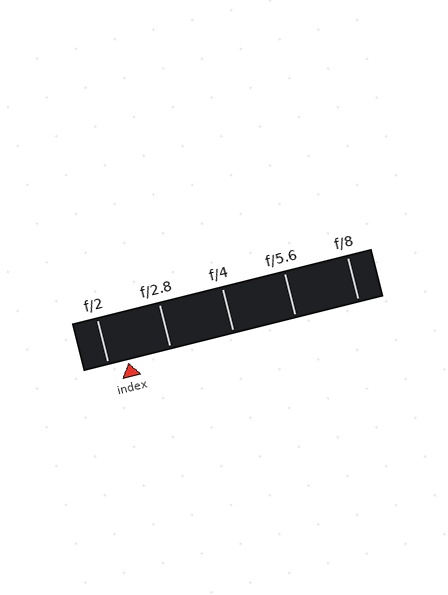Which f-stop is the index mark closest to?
The index mark is closest to f/2.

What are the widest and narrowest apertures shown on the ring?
The widest aperture shown is f/2 and the narrowest is f/8.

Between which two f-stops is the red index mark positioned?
The index mark is between f/2 and f/2.8.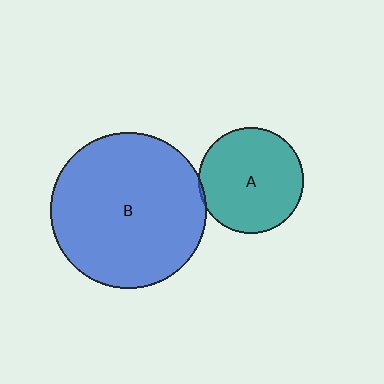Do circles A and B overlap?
Yes.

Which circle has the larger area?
Circle B (blue).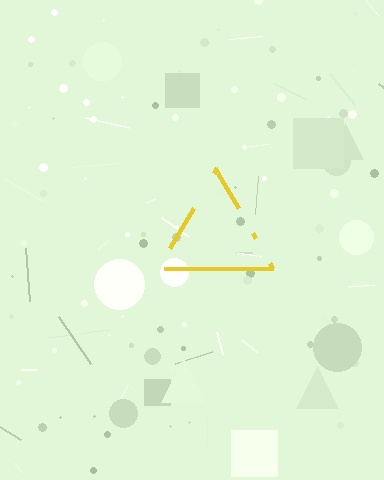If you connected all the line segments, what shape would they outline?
They would outline a triangle.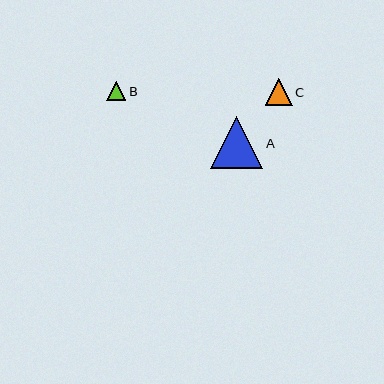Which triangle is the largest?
Triangle A is the largest with a size of approximately 52 pixels.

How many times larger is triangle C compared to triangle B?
Triangle C is approximately 1.4 times the size of triangle B.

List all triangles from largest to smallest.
From largest to smallest: A, C, B.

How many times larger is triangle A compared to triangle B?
Triangle A is approximately 2.8 times the size of triangle B.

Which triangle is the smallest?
Triangle B is the smallest with a size of approximately 19 pixels.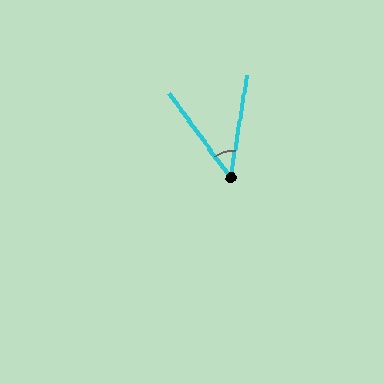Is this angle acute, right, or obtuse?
It is acute.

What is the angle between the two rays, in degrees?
Approximately 45 degrees.